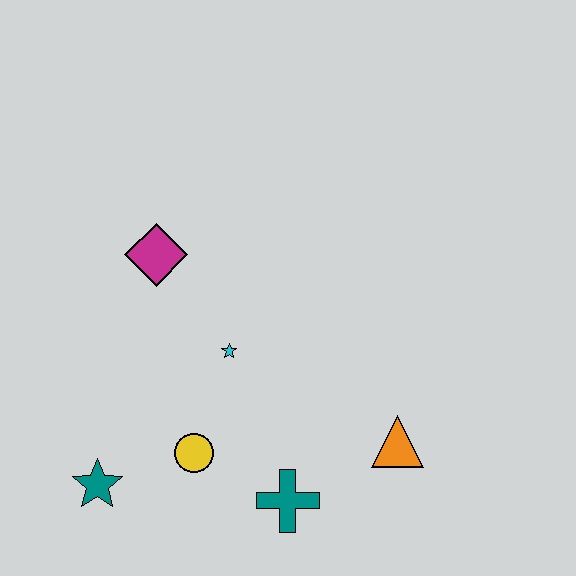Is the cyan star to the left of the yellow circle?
No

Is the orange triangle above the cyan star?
No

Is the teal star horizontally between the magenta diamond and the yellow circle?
No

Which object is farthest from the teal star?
The orange triangle is farthest from the teal star.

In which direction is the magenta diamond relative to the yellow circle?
The magenta diamond is above the yellow circle.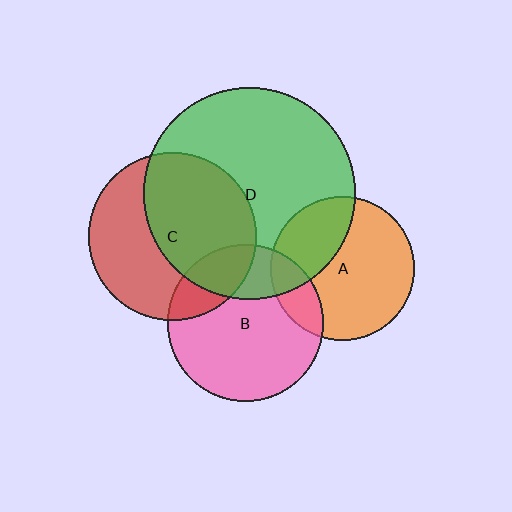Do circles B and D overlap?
Yes.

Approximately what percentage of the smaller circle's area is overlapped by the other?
Approximately 25%.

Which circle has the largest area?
Circle D (green).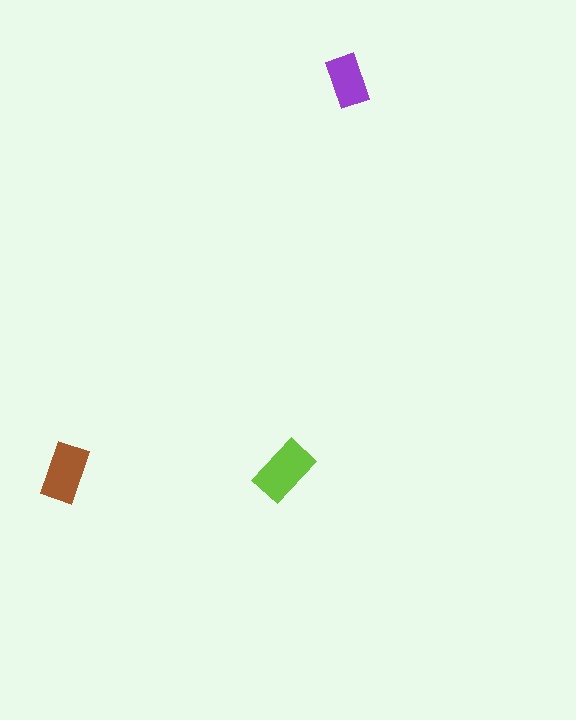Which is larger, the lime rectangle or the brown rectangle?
The lime one.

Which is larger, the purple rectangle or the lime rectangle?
The lime one.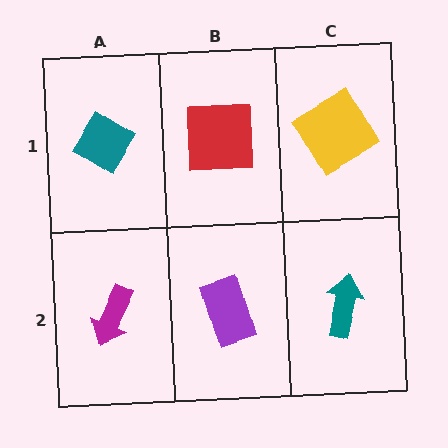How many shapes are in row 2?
3 shapes.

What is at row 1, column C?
A yellow diamond.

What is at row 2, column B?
A purple rectangle.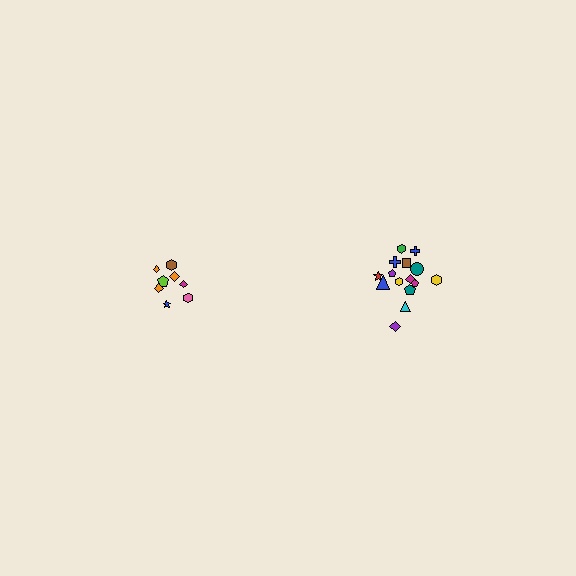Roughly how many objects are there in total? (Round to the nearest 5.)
Roughly 25 objects in total.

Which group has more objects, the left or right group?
The right group.